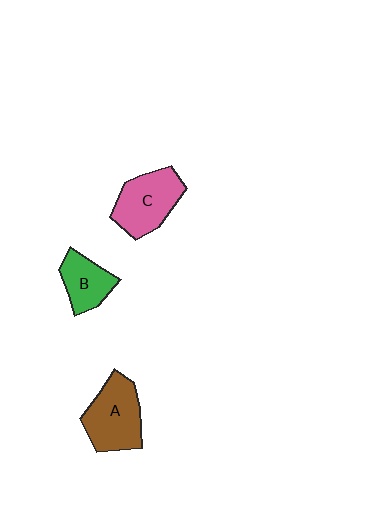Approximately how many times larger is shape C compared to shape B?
Approximately 1.5 times.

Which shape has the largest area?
Shape A (brown).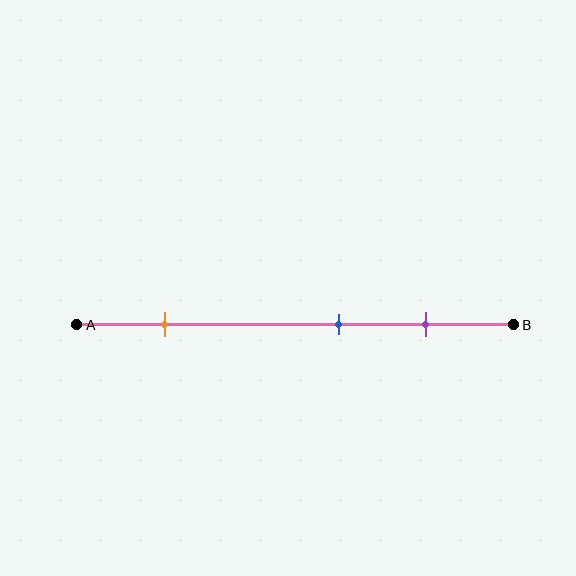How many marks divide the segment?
There are 3 marks dividing the segment.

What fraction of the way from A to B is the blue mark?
The blue mark is approximately 60% (0.6) of the way from A to B.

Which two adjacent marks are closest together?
The blue and purple marks are the closest adjacent pair.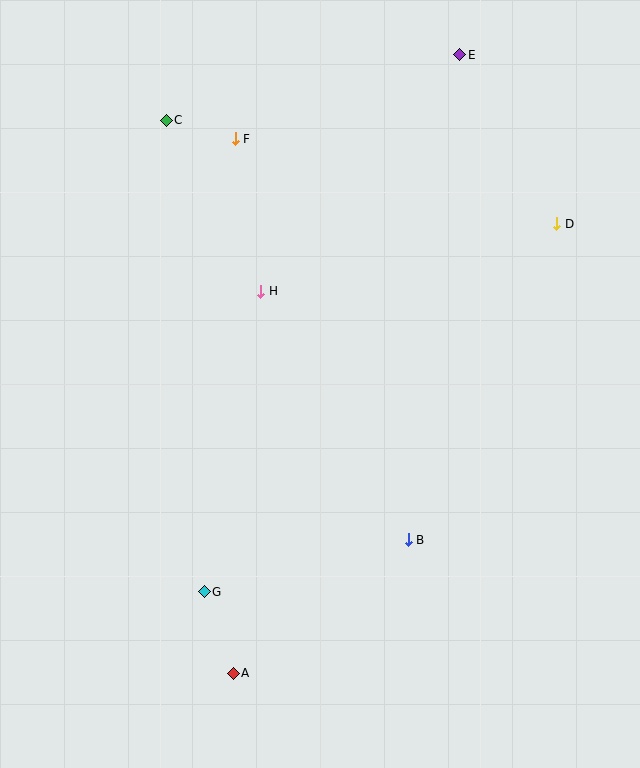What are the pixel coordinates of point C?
Point C is at (166, 120).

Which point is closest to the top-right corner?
Point E is closest to the top-right corner.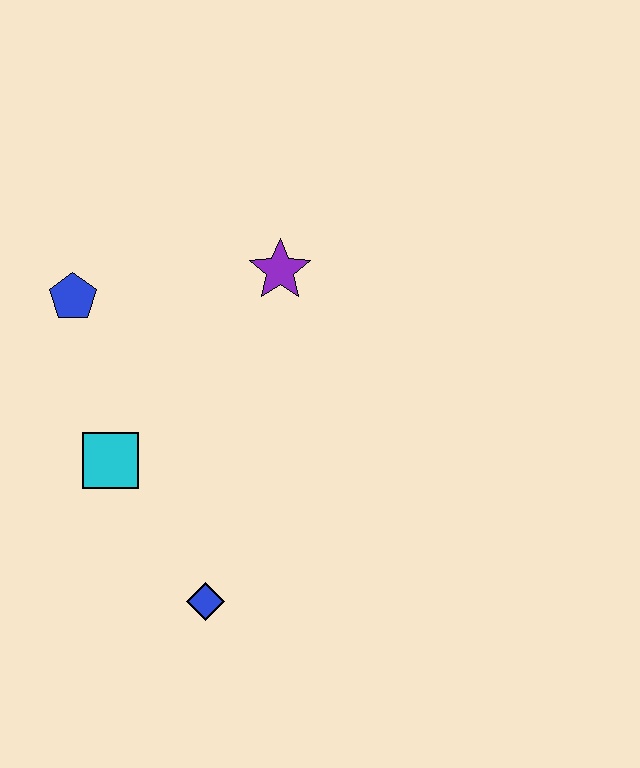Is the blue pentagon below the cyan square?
No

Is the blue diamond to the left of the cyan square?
No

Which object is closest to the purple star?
The blue pentagon is closest to the purple star.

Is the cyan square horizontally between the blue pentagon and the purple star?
Yes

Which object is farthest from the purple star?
The blue diamond is farthest from the purple star.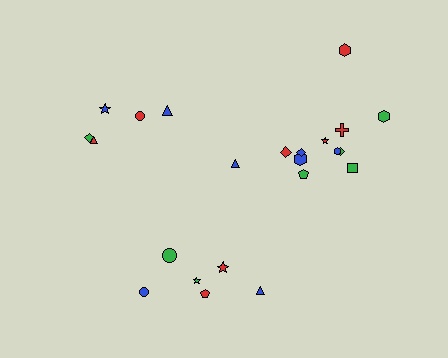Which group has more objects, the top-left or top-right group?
The top-right group.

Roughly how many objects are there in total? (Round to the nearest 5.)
Roughly 25 objects in total.